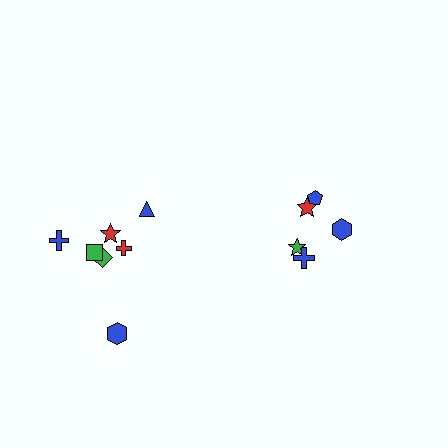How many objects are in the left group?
There are 7 objects.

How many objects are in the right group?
There are 5 objects.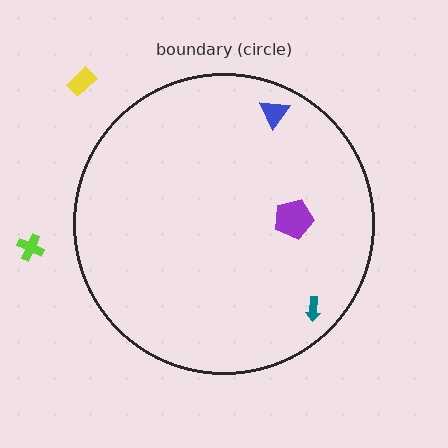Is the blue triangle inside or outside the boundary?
Inside.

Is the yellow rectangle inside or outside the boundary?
Outside.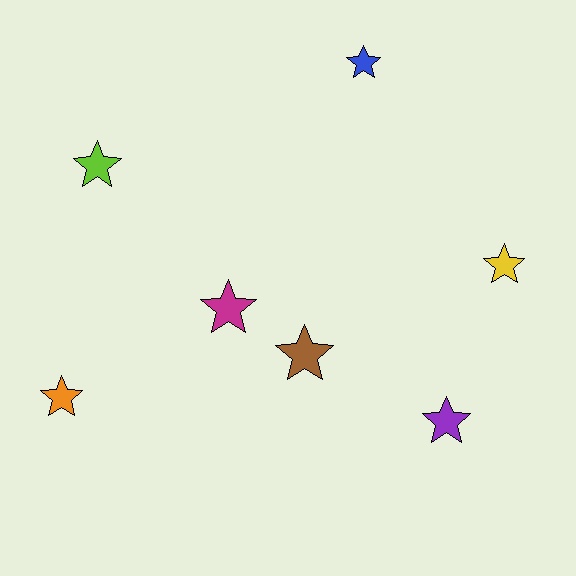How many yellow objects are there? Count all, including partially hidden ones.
There is 1 yellow object.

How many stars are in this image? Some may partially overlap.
There are 7 stars.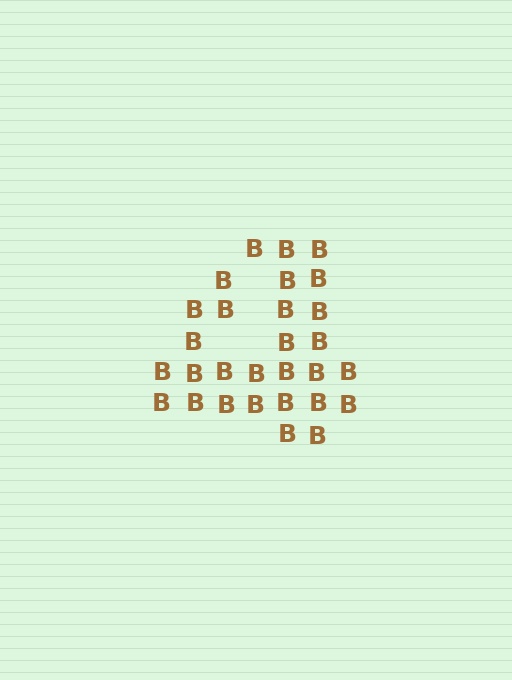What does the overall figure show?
The overall figure shows the digit 4.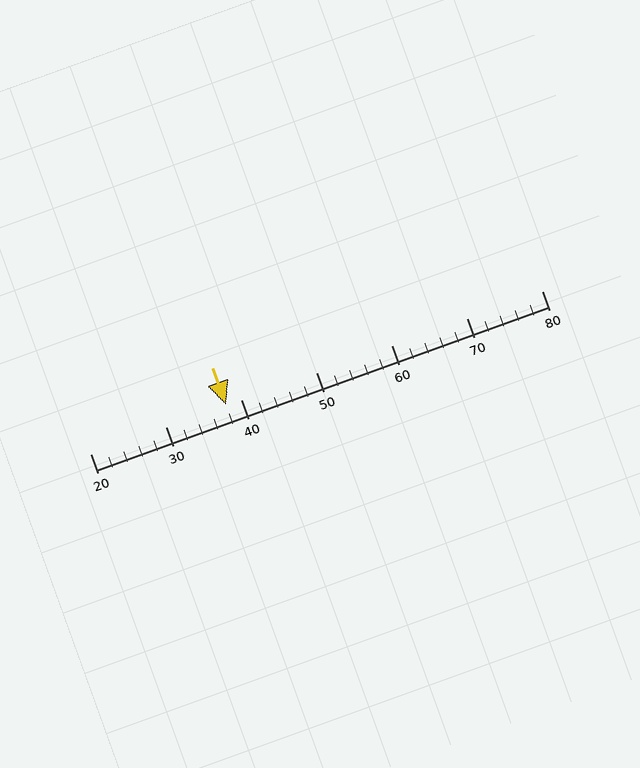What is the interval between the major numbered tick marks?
The major tick marks are spaced 10 units apart.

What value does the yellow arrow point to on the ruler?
The yellow arrow points to approximately 38.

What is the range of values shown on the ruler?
The ruler shows values from 20 to 80.